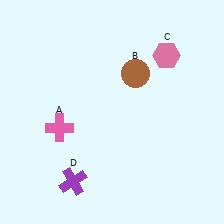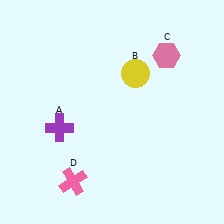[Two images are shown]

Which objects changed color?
A changed from pink to purple. B changed from brown to yellow. D changed from purple to pink.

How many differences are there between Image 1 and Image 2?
There are 3 differences between the two images.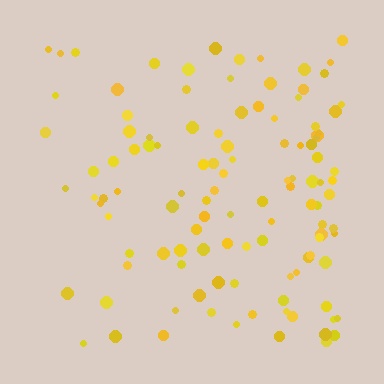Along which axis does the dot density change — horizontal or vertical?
Horizontal.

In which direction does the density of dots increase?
From left to right, with the right side densest.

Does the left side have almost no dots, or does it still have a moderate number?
Still a moderate number, just noticeably fewer than the right.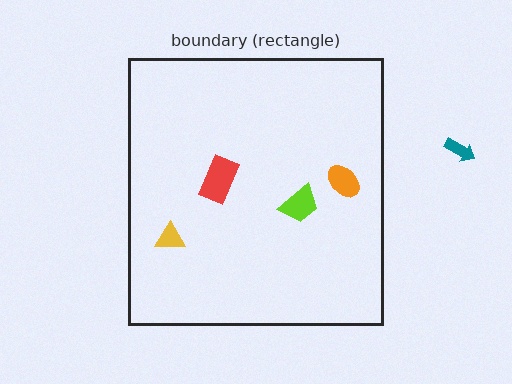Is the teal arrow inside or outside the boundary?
Outside.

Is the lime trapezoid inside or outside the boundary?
Inside.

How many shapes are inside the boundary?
4 inside, 1 outside.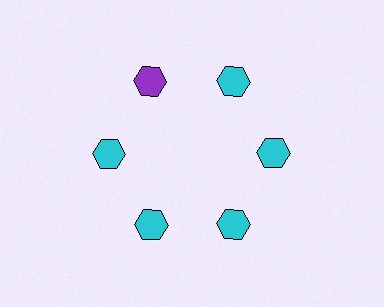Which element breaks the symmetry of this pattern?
The purple hexagon at roughly the 11 o'clock position breaks the symmetry. All other shapes are cyan hexagons.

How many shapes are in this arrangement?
There are 6 shapes arranged in a ring pattern.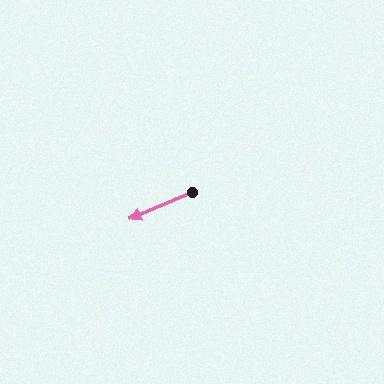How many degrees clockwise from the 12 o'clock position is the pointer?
Approximately 247 degrees.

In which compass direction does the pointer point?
Southwest.